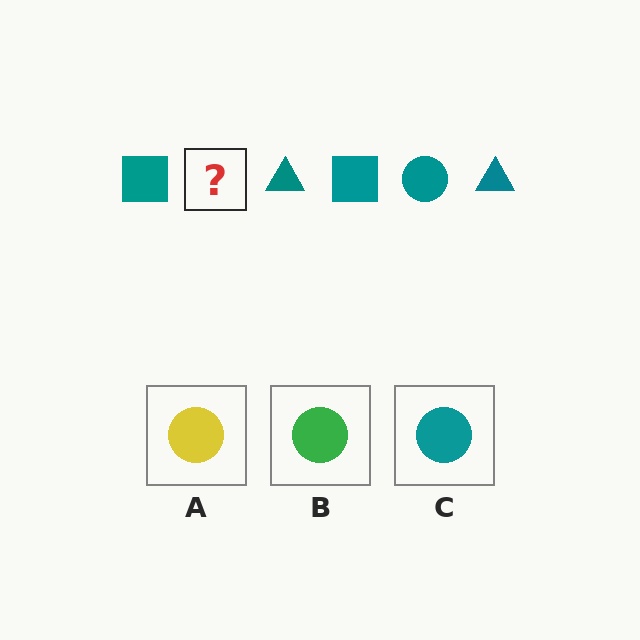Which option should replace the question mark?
Option C.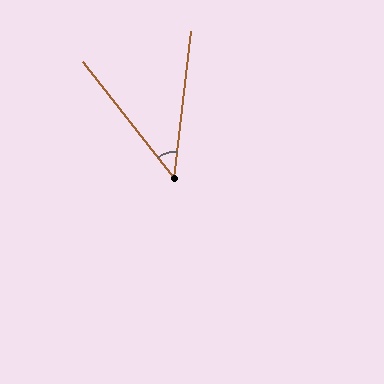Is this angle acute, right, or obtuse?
It is acute.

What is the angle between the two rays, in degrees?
Approximately 45 degrees.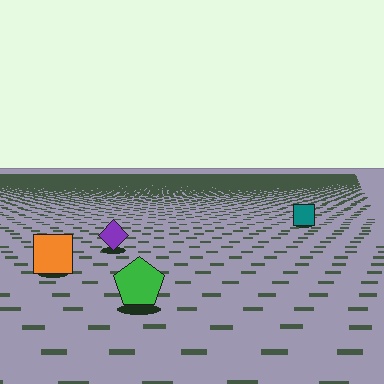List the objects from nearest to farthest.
From nearest to farthest: the green pentagon, the orange square, the purple diamond, the teal square.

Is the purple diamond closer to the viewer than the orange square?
No. The orange square is closer — you can tell from the texture gradient: the ground texture is coarser near it.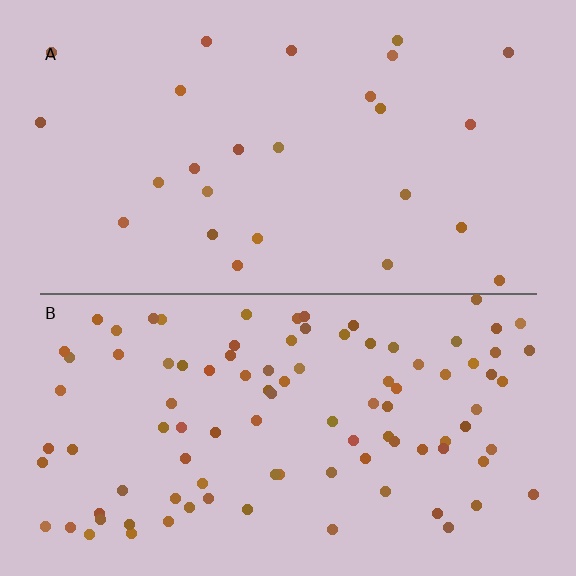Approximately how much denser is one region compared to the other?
Approximately 3.8× — region B over region A.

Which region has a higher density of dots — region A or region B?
B (the bottom).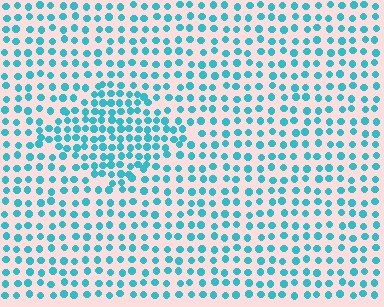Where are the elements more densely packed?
The elements are more densely packed inside the diamond boundary.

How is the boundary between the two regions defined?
The boundary is defined by a change in element density (approximately 1.7x ratio). All elements are the same color, size, and shape.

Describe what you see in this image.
The image contains small cyan elements arranged at two different densities. A diamond-shaped region is visible where the elements are more densely packed than the surrounding area.